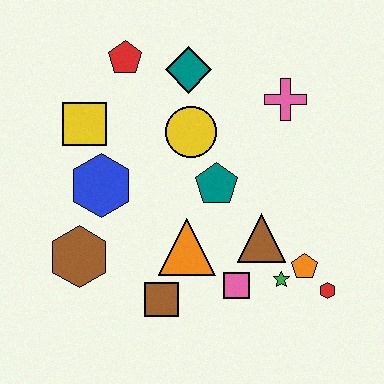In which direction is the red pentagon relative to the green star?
The red pentagon is above the green star.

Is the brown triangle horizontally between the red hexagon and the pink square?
Yes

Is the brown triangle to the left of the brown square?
No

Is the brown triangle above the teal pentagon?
No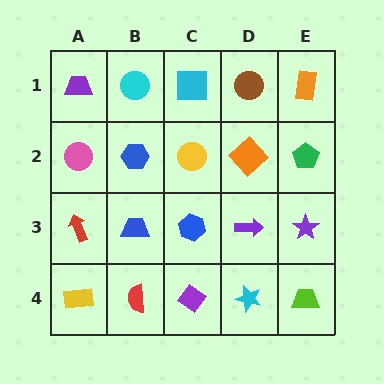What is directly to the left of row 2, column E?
An orange diamond.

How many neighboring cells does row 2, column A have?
3.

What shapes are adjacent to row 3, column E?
A green pentagon (row 2, column E), a lime trapezoid (row 4, column E), a purple arrow (row 3, column D).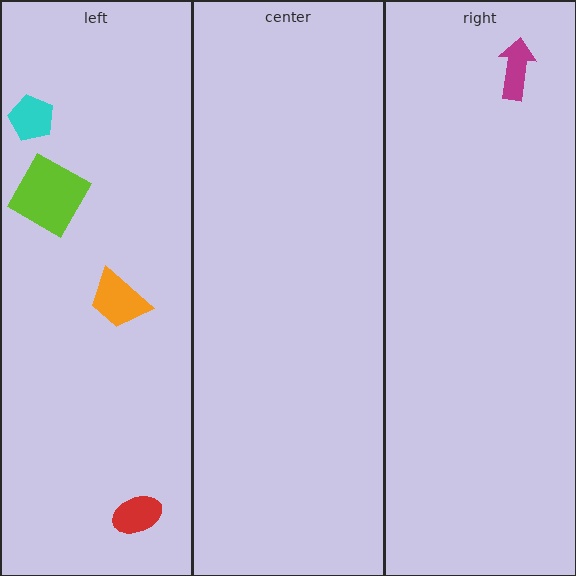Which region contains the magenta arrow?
The right region.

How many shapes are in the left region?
4.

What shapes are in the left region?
The orange trapezoid, the red ellipse, the lime square, the cyan pentagon.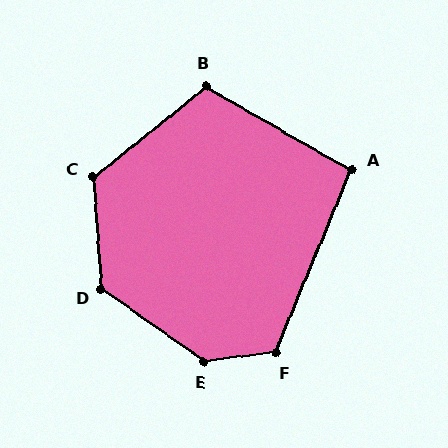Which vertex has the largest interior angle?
E, at approximately 138 degrees.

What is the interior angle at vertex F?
Approximately 119 degrees (obtuse).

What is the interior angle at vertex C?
Approximately 125 degrees (obtuse).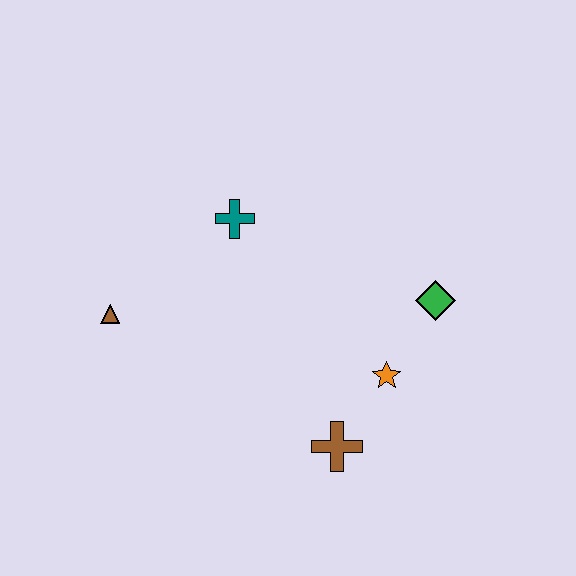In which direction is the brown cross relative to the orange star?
The brown cross is below the orange star.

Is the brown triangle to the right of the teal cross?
No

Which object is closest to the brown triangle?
The teal cross is closest to the brown triangle.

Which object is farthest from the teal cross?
The brown cross is farthest from the teal cross.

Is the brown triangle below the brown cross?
No